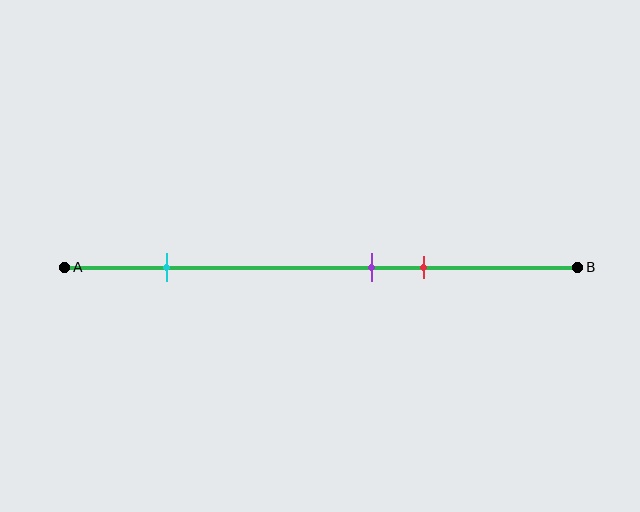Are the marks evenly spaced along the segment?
No, the marks are not evenly spaced.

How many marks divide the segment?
There are 3 marks dividing the segment.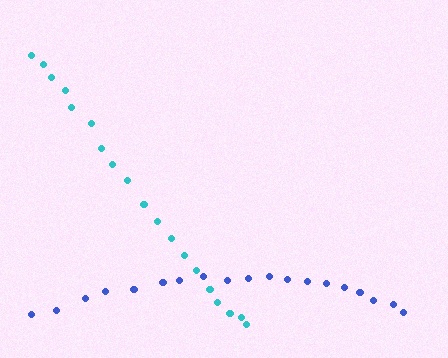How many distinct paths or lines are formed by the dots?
There are 2 distinct paths.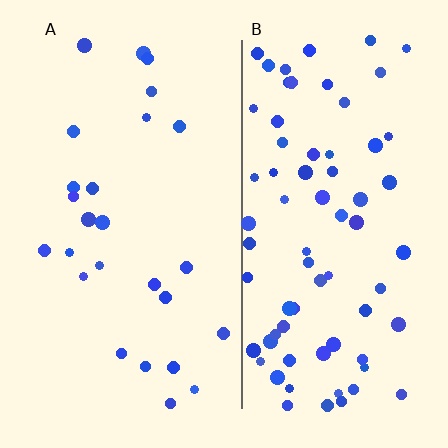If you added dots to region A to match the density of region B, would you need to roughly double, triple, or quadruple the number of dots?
Approximately triple.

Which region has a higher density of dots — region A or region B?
B (the right).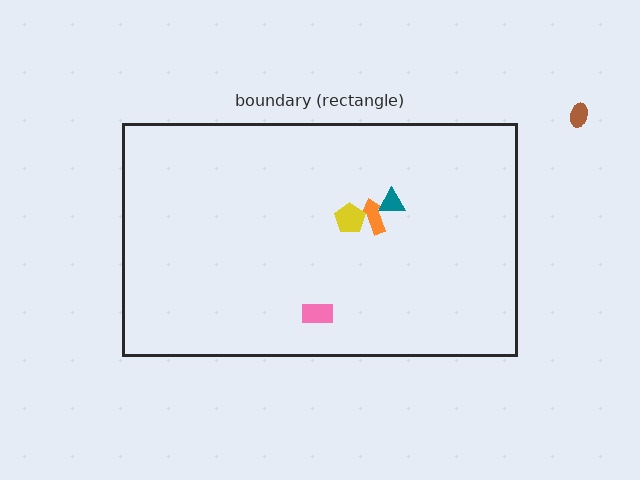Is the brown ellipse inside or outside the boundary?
Outside.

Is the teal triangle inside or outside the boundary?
Inside.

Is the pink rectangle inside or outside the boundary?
Inside.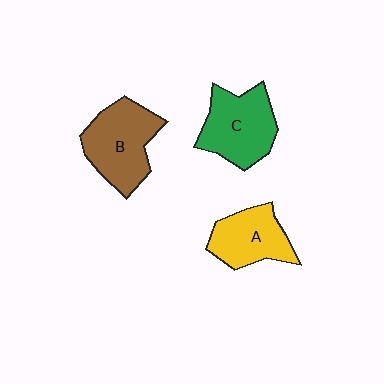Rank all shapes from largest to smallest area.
From largest to smallest: B (brown), C (green), A (yellow).